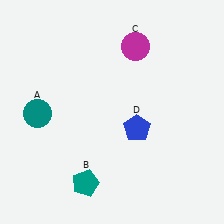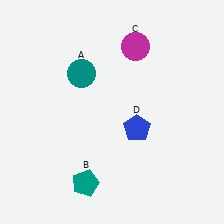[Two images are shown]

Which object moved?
The teal circle (A) moved right.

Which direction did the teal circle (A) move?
The teal circle (A) moved right.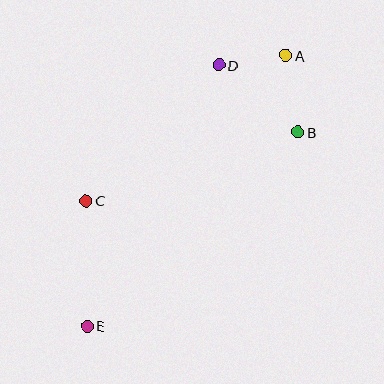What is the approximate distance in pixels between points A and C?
The distance between A and C is approximately 247 pixels.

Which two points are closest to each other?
Points A and D are closest to each other.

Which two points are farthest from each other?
Points A and E are farthest from each other.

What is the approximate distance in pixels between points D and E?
The distance between D and E is approximately 292 pixels.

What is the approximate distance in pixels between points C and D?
The distance between C and D is approximately 190 pixels.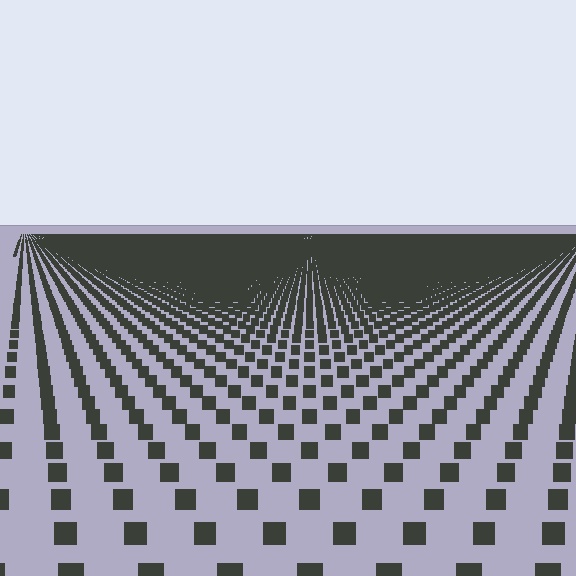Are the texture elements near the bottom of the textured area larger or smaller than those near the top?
Larger. Near the bottom, elements are closer to the viewer and appear at a bigger on-screen size.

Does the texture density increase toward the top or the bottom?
Density increases toward the top.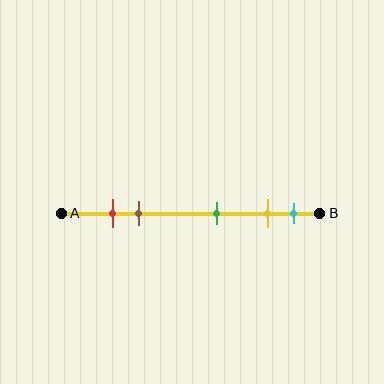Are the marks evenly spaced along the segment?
No, the marks are not evenly spaced.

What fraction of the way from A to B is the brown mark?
The brown mark is approximately 30% (0.3) of the way from A to B.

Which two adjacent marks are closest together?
The red and brown marks are the closest adjacent pair.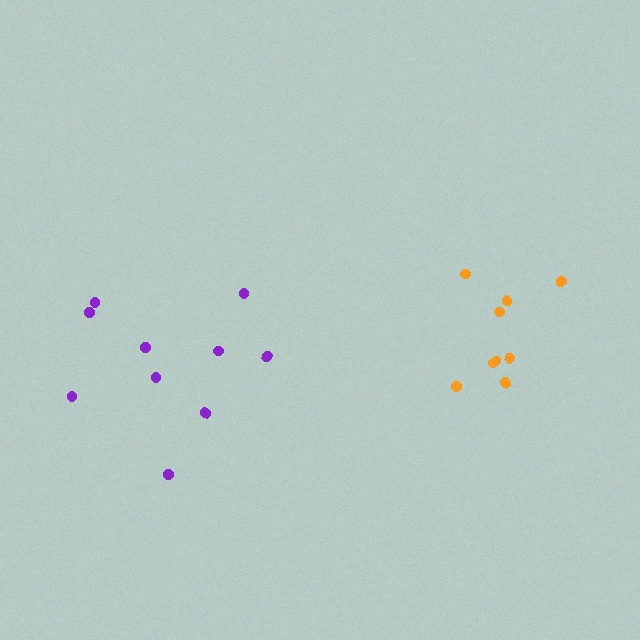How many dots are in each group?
Group 1: 10 dots, Group 2: 9 dots (19 total).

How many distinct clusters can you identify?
There are 2 distinct clusters.